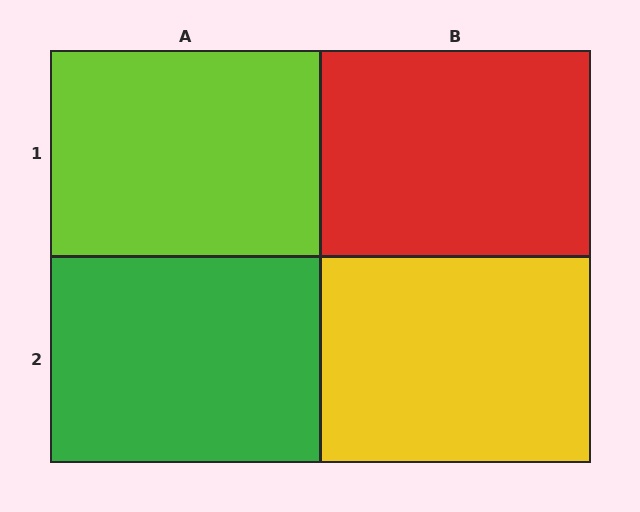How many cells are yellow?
1 cell is yellow.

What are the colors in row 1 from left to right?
Lime, red.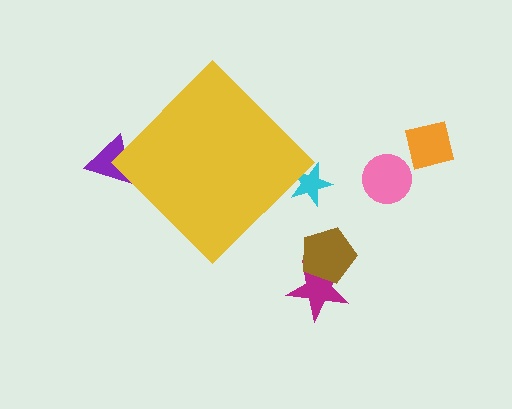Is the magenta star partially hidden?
No, the magenta star is fully visible.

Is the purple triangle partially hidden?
Yes, the purple triangle is partially hidden behind the yellow diamond.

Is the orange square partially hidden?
No, the orange square is fully visible.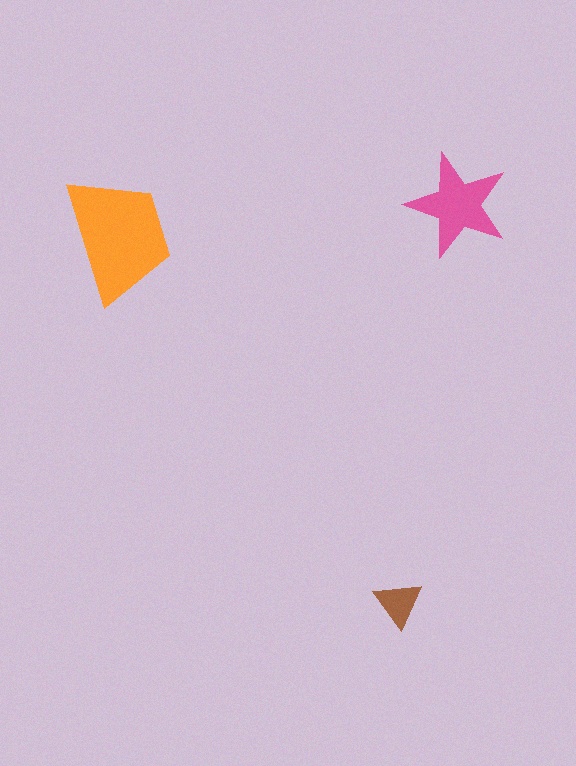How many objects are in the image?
There are 3 objects in the image.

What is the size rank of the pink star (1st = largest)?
2nd.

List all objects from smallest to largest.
The brown triangle, the pink star, the orange trapezoid.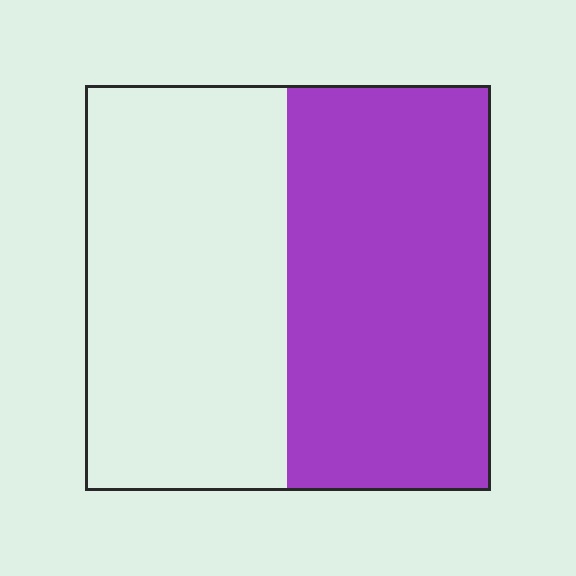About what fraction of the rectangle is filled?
About one half (1/2).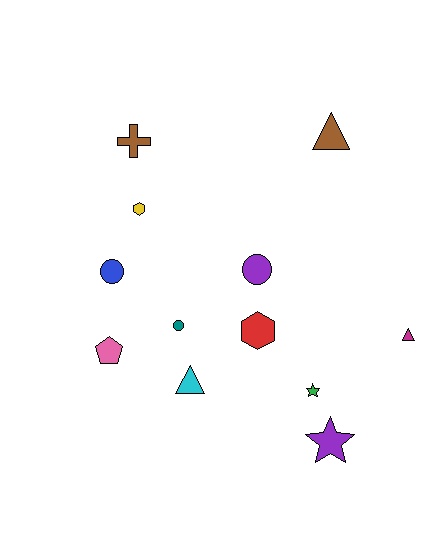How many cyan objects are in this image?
There is 1 cyan object.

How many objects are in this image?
There are 12 objects.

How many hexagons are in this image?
There are 2 hexagons.